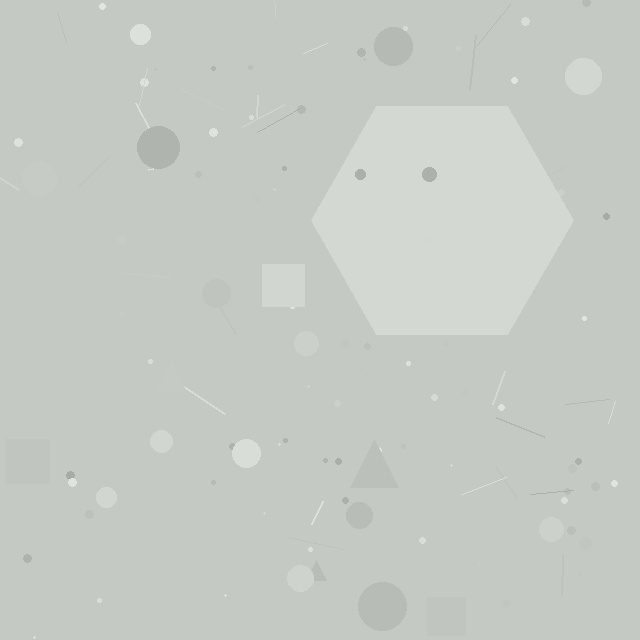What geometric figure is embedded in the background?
A hexagon is embedded in the background.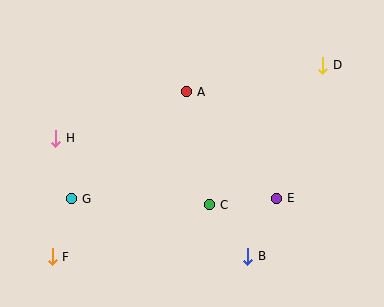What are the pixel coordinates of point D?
Point D is at (323, 65).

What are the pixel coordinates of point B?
Point B is at (248, 256).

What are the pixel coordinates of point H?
Point H is at (56, 138).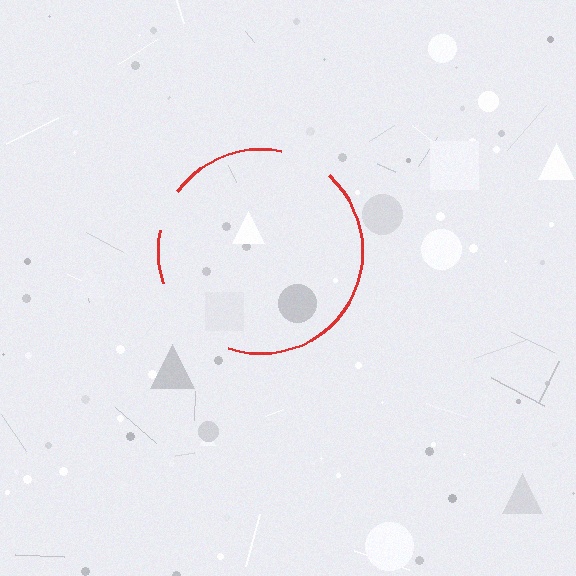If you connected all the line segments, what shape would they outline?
They would outline a circle.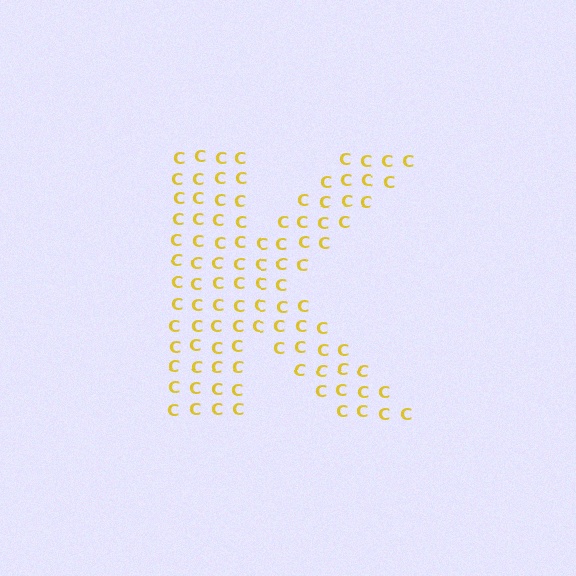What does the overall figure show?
The overall figure shows the letter K.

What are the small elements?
The small elements are letter C's.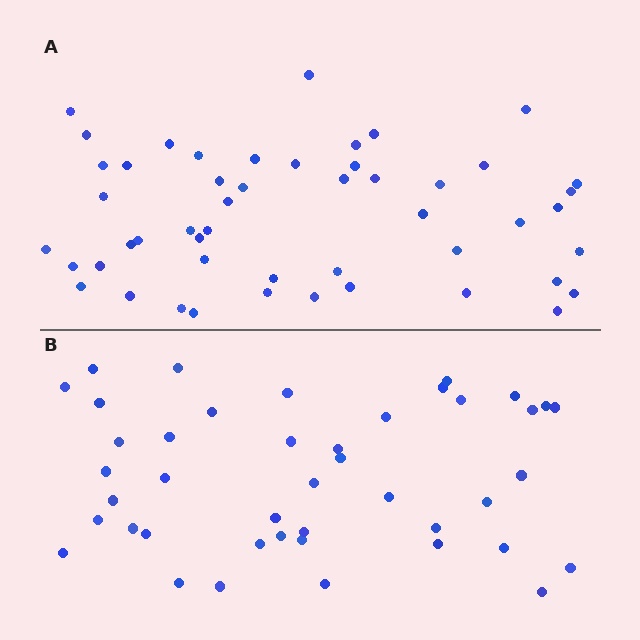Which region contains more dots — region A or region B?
Region A (the top region) has more dots.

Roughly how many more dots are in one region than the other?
Region A has roughly 8 or so more dots than region B.